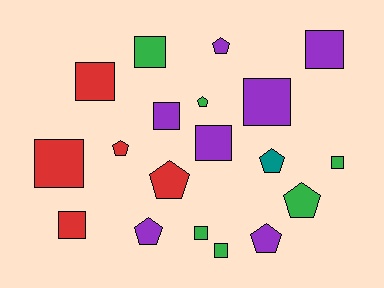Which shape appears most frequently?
Square, with 11 objects.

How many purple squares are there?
There are 4 purple squares.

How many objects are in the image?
There are 19 objects.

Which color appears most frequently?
Purple, with 7 objects.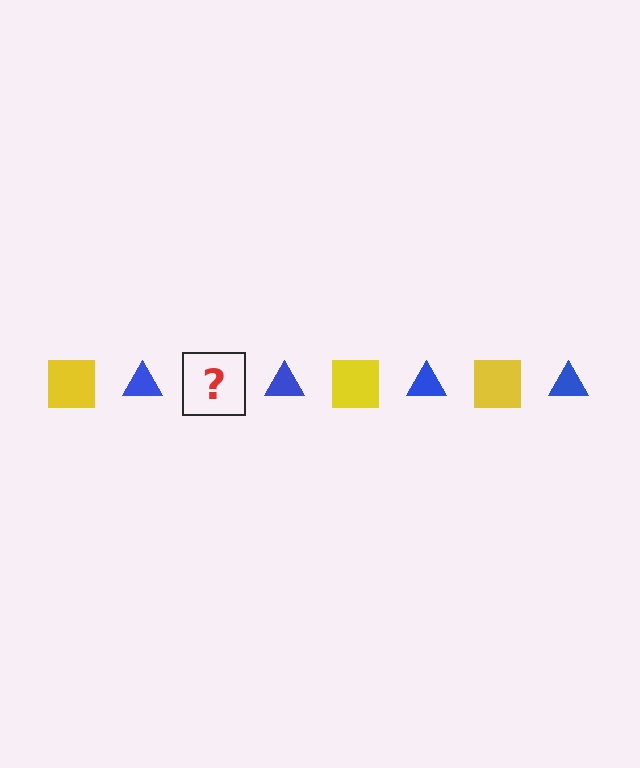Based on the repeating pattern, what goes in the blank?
The blank should be a yellow square.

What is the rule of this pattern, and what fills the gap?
The rule is that the pattern alternates between yellow square and blue triangle. The gap should be filled with a yellow square.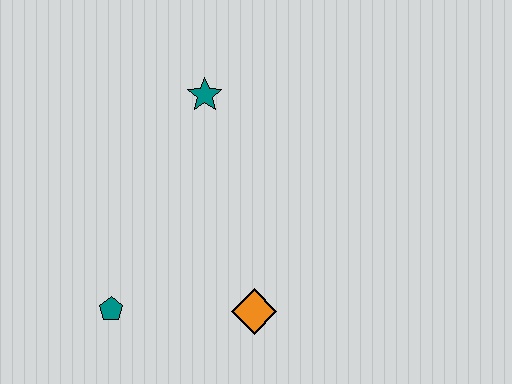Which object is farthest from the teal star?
The teal pentagon is farthest from the teal star.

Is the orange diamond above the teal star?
No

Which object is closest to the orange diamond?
The teal pentagon is closest to the orange diamond.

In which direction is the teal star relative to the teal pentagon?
The teal star is above the teal pentagon.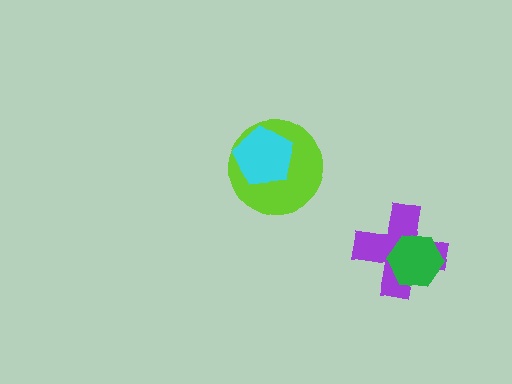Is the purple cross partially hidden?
Yes, it is partially covered by another shape.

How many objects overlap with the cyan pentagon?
1 object overlaps with the cyan pentagon.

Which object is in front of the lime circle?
The cyan pentagon is in front of the lime circle.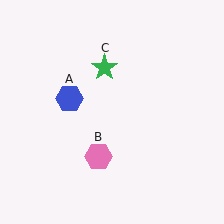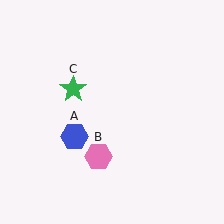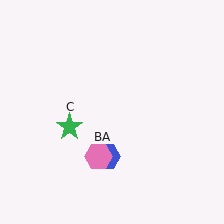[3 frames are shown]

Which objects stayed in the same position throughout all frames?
Pink hexagon (object B) remained stationary.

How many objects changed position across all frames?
2 objects changed position: blue hexagon (object A), green star (object C).